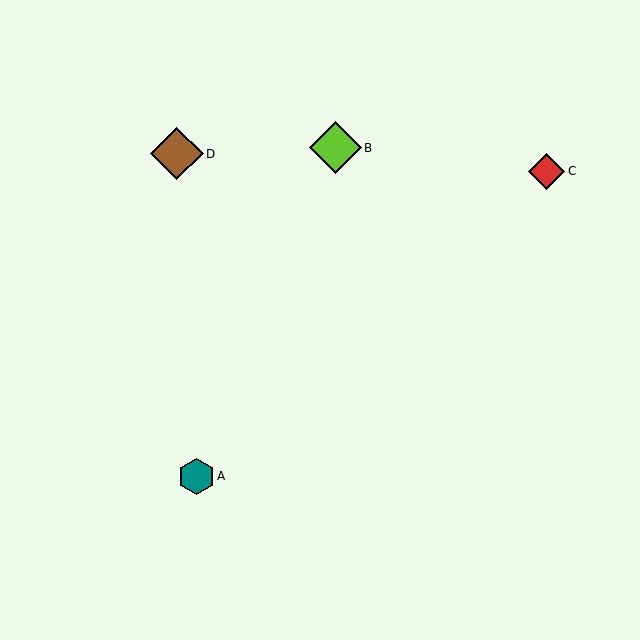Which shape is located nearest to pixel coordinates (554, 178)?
The red diamond (labeled C) at (547, 171) is nearest to that location.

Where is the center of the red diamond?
The center of the red diamond is at (547, 171).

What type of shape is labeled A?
Shape A is a teal hexagon.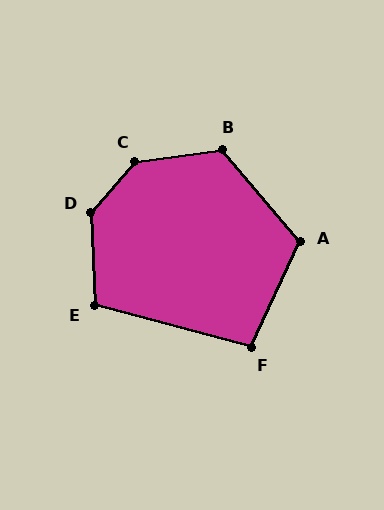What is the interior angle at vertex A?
Approximately 114 degrees (obtuse).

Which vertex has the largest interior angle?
C, at approximately 138 degrees.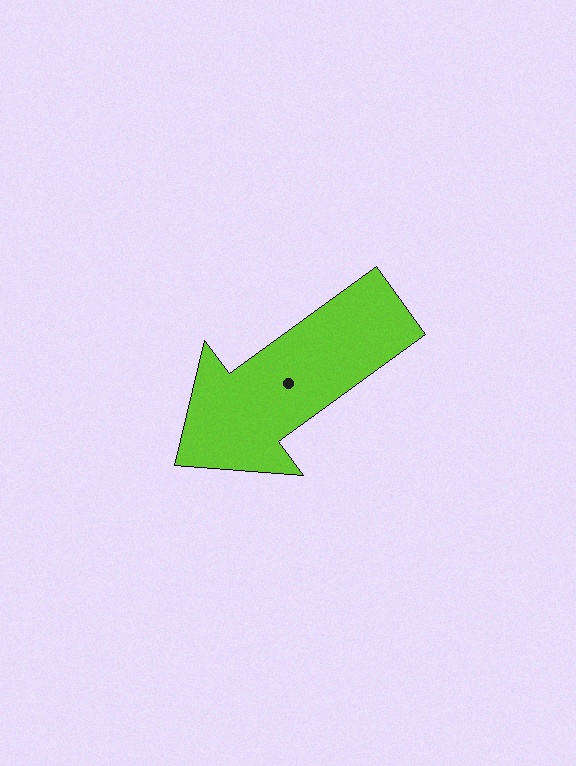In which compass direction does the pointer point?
Southwest.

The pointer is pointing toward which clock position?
Roughly 8 o'clock.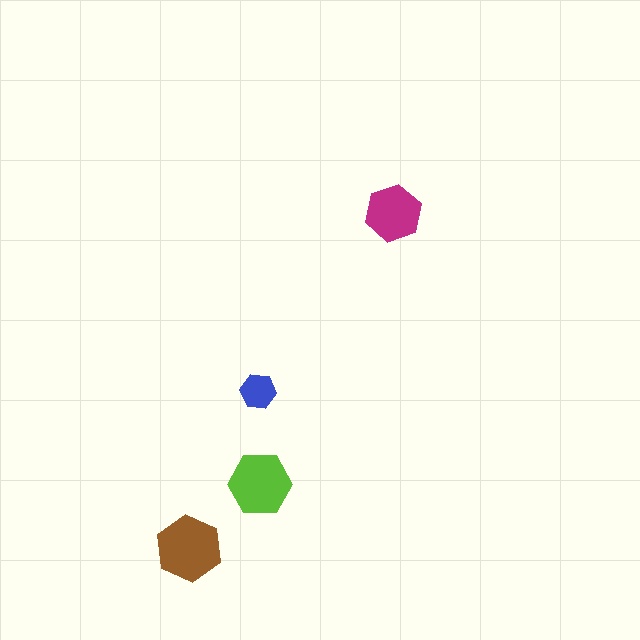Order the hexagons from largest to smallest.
the brown one, the lime one, the magenta one, the blue one.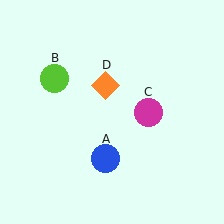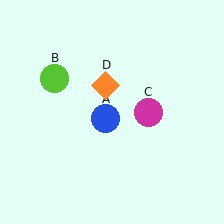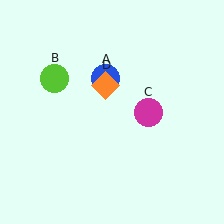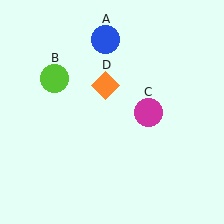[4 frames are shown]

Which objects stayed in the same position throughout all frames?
Lime circle (object B) and magenta circle (object C) and orange diamond (object D) remained stationary.